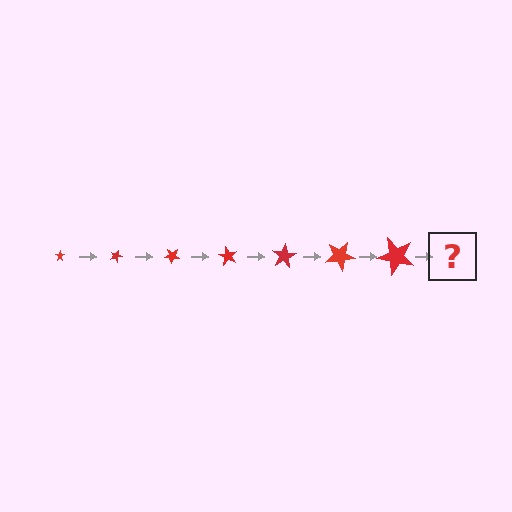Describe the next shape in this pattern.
It should be a star, larger than the previous one and rotated 140 degrees from the start.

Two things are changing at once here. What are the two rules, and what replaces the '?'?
The two rules are that the star grows larger each step and it rotates 20 degrees each step. The '?' should be a star, larger than the previous one and rotated 140 degrees from the start.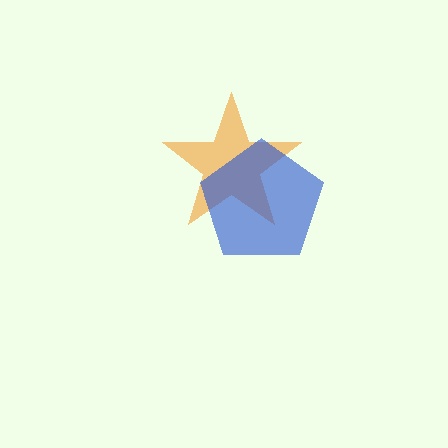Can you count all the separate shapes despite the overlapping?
Yes, there are 2 separate shapes.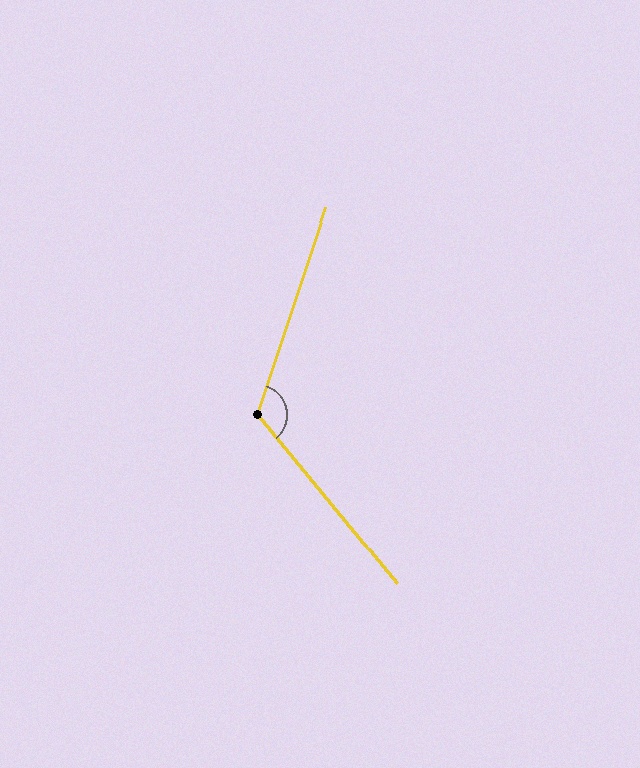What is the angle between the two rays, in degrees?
Approximately 122 degrees.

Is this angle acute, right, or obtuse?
It is obtuse.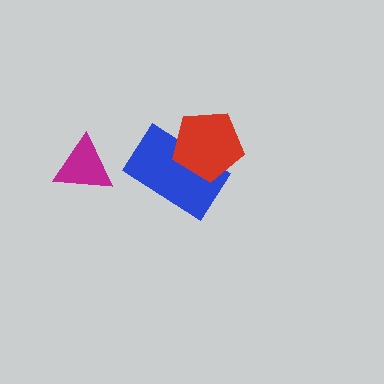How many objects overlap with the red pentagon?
1 object overlaps with the red pentagon.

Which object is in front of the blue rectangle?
The red pentagon is in front of the blue rectangle.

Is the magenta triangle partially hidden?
No, no other shape covers it.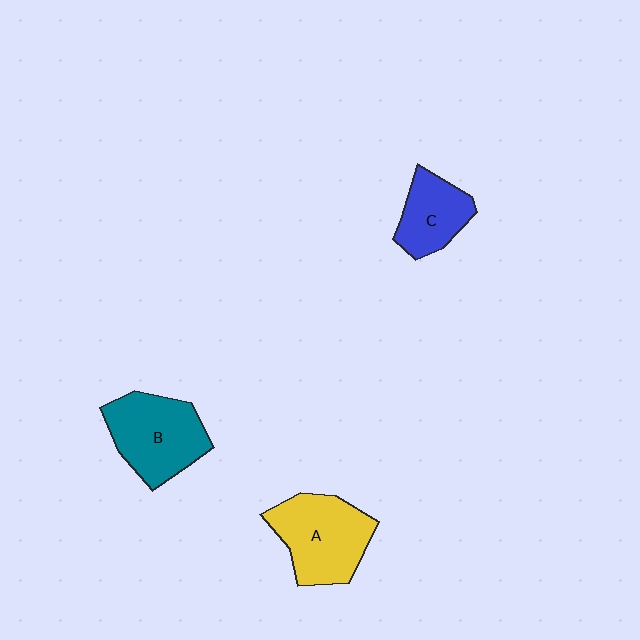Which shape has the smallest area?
Shape C (blue).